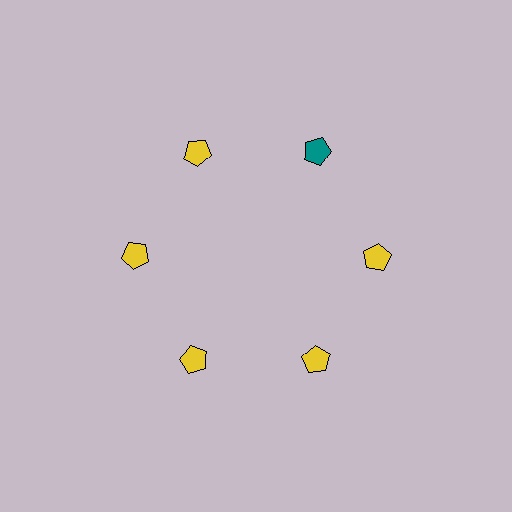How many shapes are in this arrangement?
There are 6 shapes arranged in a ring pattern.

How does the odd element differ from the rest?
It has a different color: teal instead of yellow.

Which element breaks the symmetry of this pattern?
The teal pentagon at roughly the 1 o'clock position breaks the symmetry. All other shapes are yellow pentagons.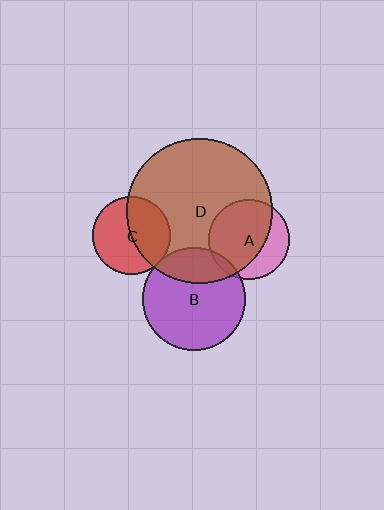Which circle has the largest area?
Circle D (brown).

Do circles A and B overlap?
Yes.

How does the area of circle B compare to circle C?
Approximately 1.7 times.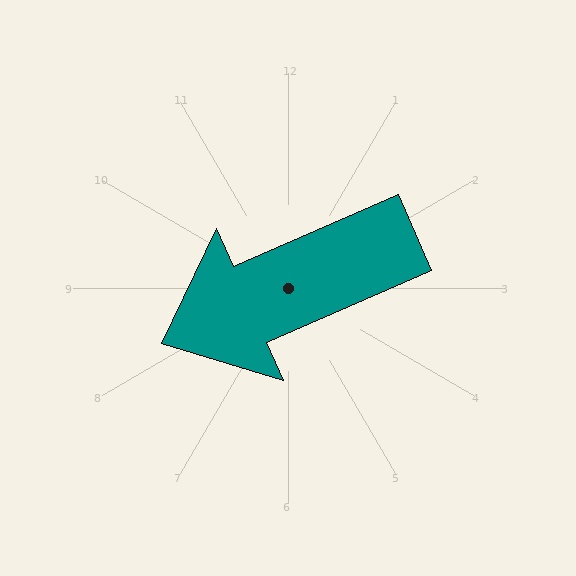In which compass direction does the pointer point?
Southwest.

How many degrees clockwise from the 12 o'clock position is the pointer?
Approximately 246 degrees.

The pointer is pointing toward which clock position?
Roughly 8 o'clock.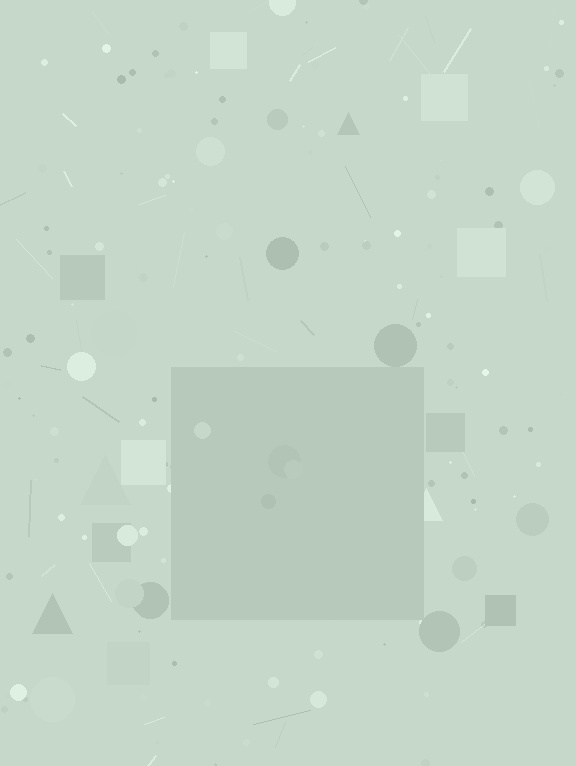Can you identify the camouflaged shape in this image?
The camouflaged shape is a square.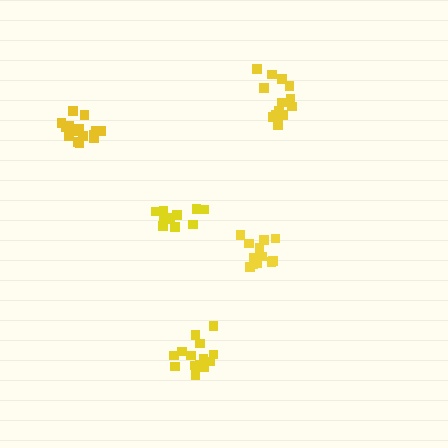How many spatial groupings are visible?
There are 5 spatial groupings.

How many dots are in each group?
Group 1: 14 dots, Group 2: 15 dots, Group 3: 11 dots, Group 4: 15 dots, Group 5: 12 dots (67 total).